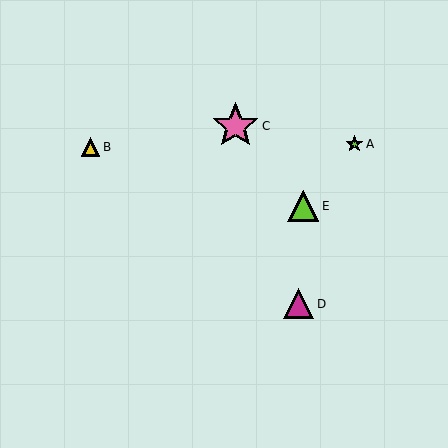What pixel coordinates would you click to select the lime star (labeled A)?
Click at (354, 144) to select the lime star A.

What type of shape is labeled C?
Shape C is a pink star.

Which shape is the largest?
The pink star (labeled C) is the largest.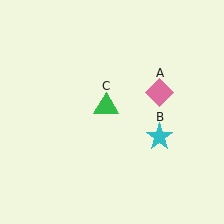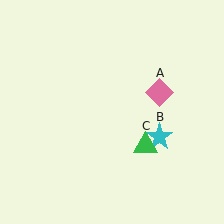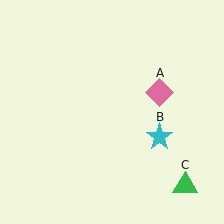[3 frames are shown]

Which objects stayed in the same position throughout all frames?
Pink diamond (object A) and cyan star (object B) remained stationary.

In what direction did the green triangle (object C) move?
The green triangle (object C) moved down and to the right.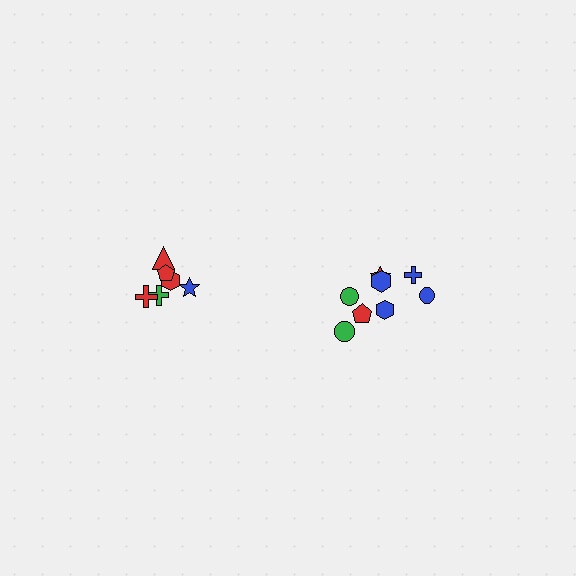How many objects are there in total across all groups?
There are 14 objects.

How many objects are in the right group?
There are 8 objects.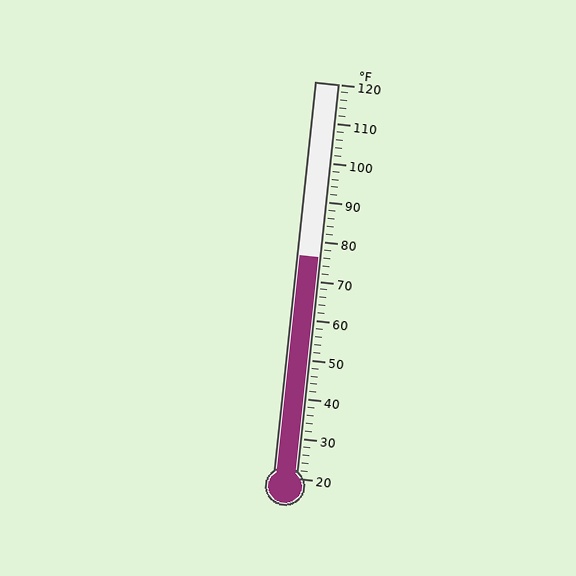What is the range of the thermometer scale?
The thermometer scale ranges from 20°F to 120°F.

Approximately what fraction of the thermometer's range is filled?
The thermometer is filled to approximately 55% of its range.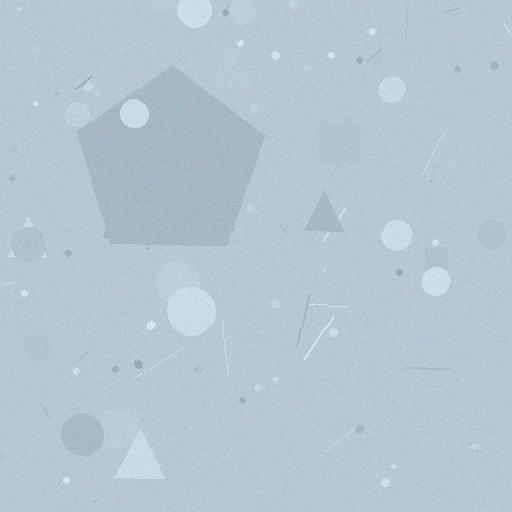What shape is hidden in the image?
A pentagon is hidden in the image.